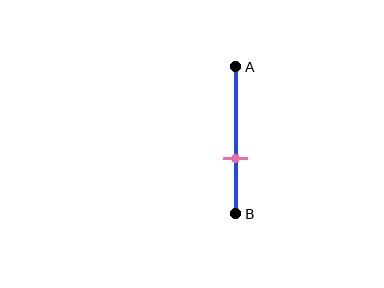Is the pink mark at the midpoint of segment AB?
No, the mark is at about 60% from A, not at the 50% midpoint.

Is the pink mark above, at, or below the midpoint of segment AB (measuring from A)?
The pink mark is below the midpoint of segment AB.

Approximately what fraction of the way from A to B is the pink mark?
The pink mark is approximately 60% of the way from A to B.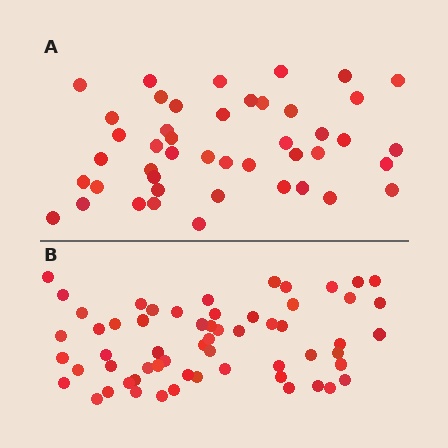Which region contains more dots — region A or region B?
Region B (the bottom region) has more dots.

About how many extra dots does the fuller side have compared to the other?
Region B has approximately 15 more dots than region A.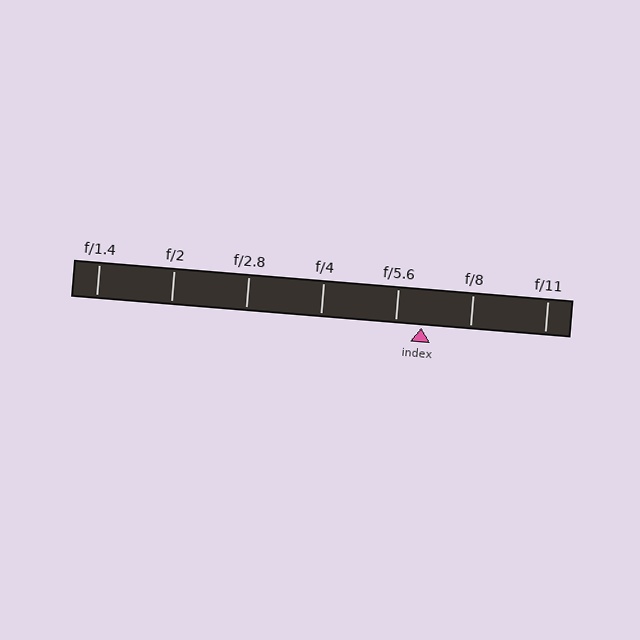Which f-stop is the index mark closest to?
The index mark is closest to f/5.6.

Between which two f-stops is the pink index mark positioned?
The index mark is between f/5.6 and f/8.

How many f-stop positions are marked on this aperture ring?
There are 7 f-stop positions marked.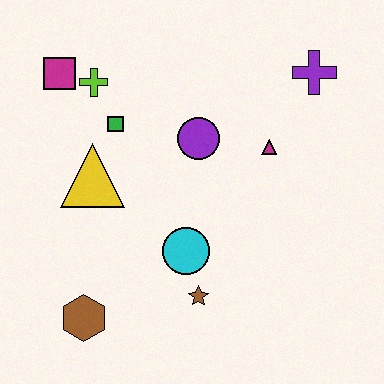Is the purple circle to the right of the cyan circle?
Yes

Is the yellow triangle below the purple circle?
Yes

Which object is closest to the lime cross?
The magenta square is closest to the lime cross.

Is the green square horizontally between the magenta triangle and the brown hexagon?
Yes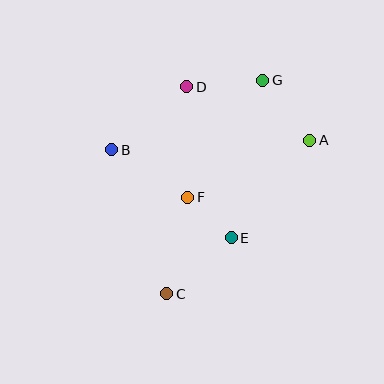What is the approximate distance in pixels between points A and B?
The distance between A and B is approximately 198 pixels.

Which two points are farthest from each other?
Points C and G are farthest from each other.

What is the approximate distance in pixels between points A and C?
The distance between A and C is approximately 210 pixels.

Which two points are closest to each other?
Points E and F are closest to each other.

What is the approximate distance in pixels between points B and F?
The distance between B and F is approximately 90 pixels.